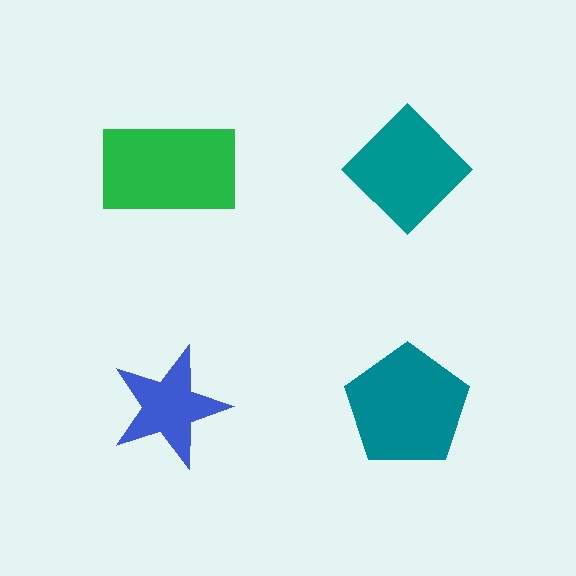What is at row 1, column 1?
A green rectangle.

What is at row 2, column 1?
A blue star.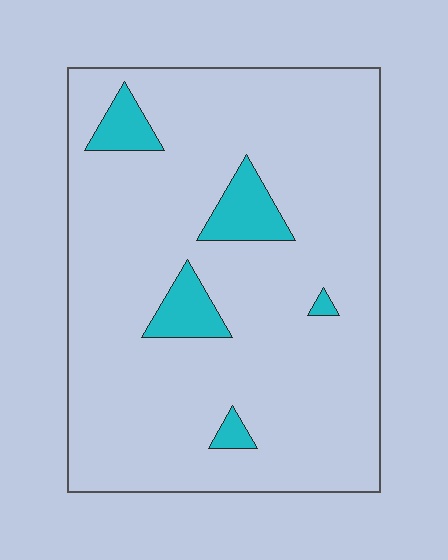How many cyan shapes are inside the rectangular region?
5.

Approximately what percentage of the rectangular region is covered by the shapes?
Approximately 10%.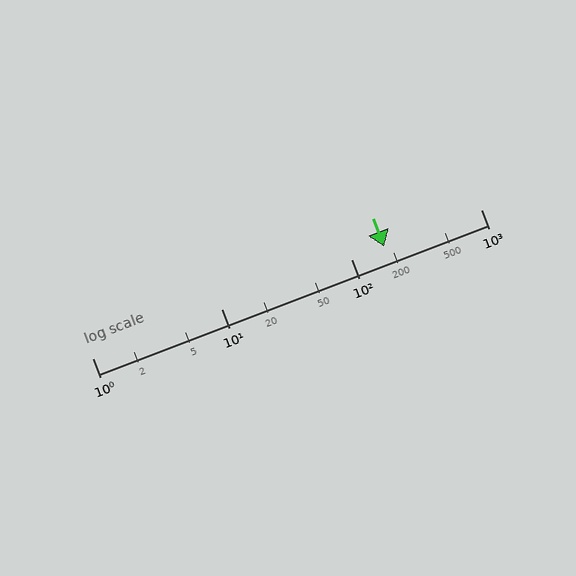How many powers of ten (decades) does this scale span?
The scale spans 3 decades, from 1 to 1000.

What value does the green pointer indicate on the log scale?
The pointer indicates approximately 180.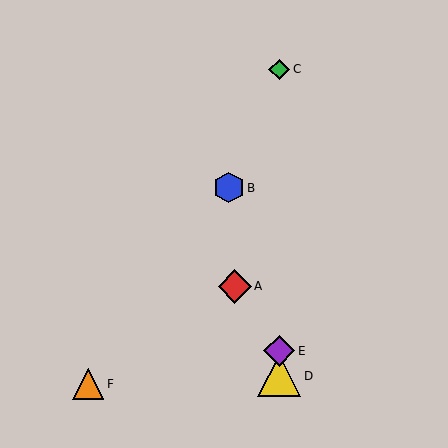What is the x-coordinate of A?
Object A is at x≈235.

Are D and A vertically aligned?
No, D is at x≈279 and A is at x≈235.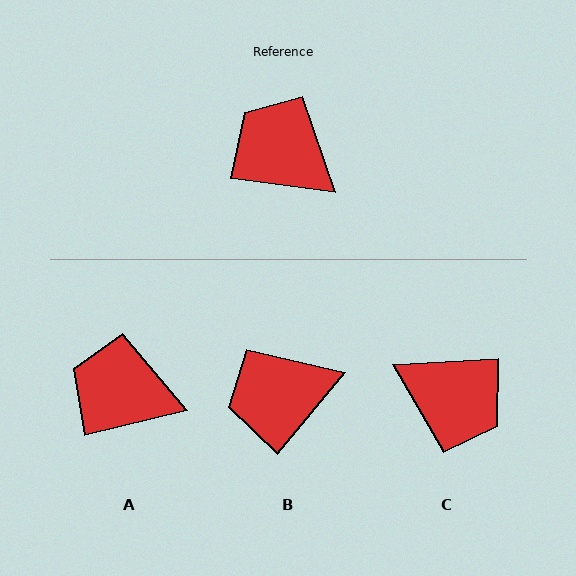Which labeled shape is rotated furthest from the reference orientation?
C, about 169 degrees away.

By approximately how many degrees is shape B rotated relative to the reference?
Approximately 58 degrees counter-clockwise.